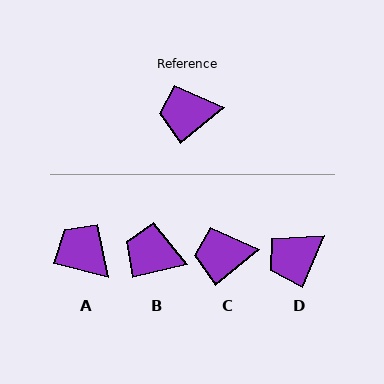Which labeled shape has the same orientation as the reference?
C.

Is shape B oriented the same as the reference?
No, it is off by about 26 degrees.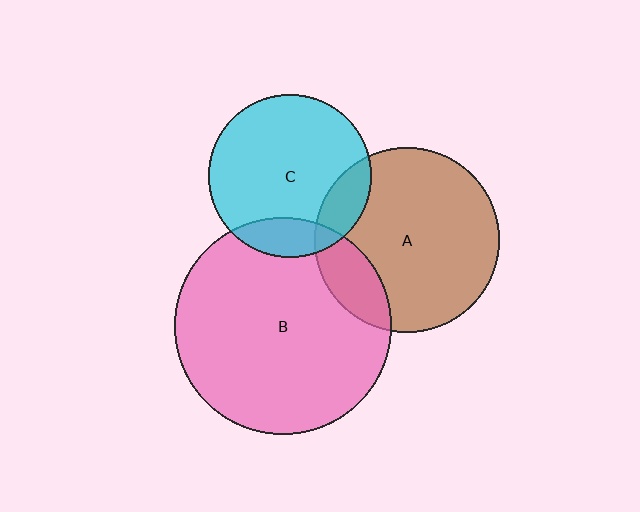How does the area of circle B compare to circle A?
Approximately 1.4 times.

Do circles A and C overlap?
Yes.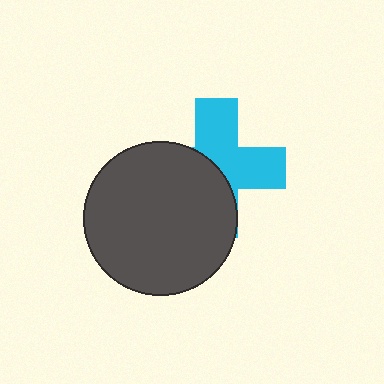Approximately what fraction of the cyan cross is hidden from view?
Roughly 49% of the cyan cross is hidden behind the dark gray circle.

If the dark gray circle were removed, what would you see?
You would see the complete cyan cross.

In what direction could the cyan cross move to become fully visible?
The cyan cross could move toward the upper-right. That would shift it out from behind the dark gray circle entirely.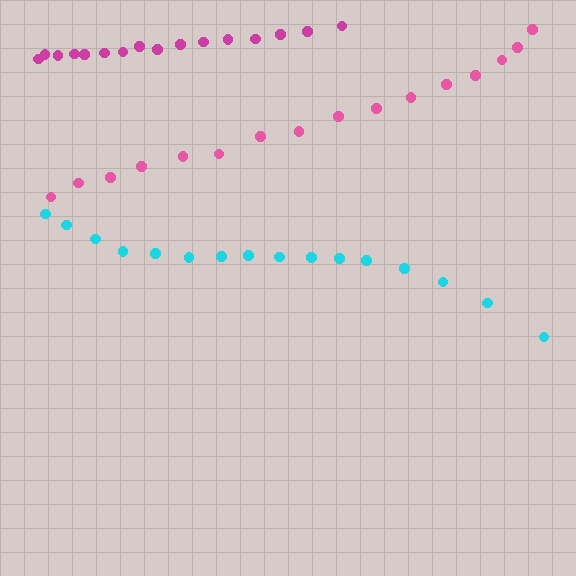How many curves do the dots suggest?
There are 3 distinct paths.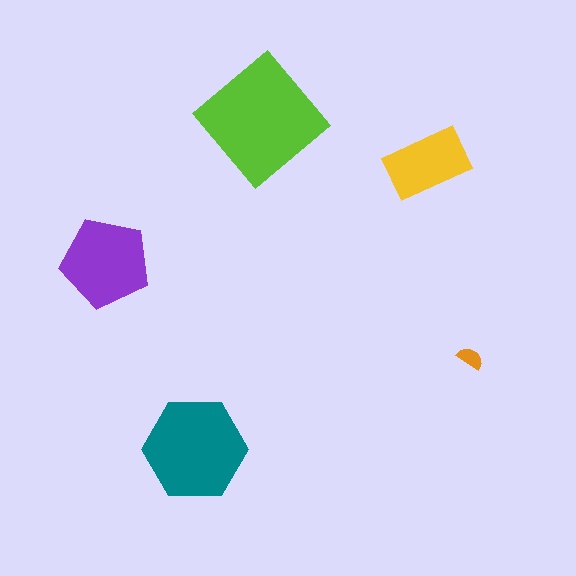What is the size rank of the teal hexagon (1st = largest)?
2nd.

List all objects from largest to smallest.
The lime diamond, the teal hexagon, the purple pentagon, the yellow rectangle, the orange semicircle.